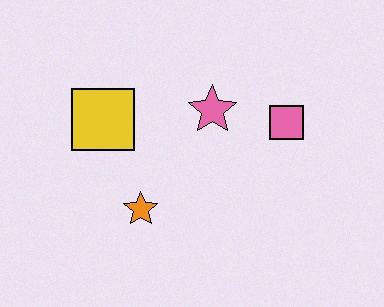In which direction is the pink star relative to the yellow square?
The pink star is to the right of the yellow square.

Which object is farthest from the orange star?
The pink square is farthest from the orange star.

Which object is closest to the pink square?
The pink star is closest to the pink square.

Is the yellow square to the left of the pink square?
Yes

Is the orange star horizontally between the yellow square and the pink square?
Yes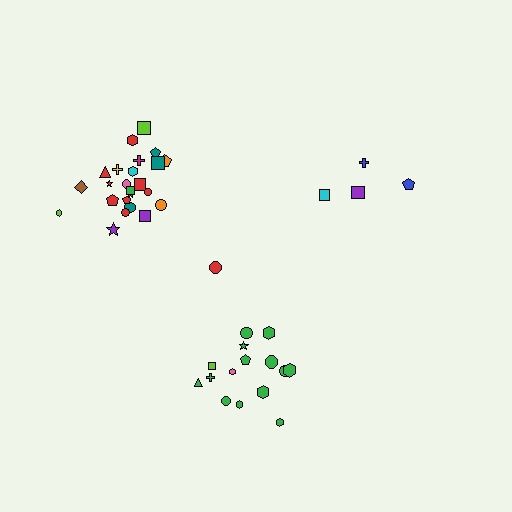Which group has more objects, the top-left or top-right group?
The top-left group.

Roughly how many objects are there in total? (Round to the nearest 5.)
Roughly 45 objects in total.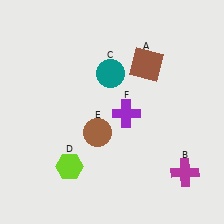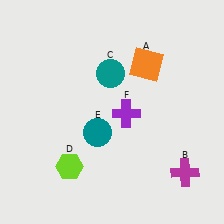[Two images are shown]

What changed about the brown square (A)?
In Image 1, A is brown. In Image 2, it changed to orange.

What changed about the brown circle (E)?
In Image 1, E is brown. In Image 2, it changed to teal.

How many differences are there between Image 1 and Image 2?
There are 2 differences between the two images.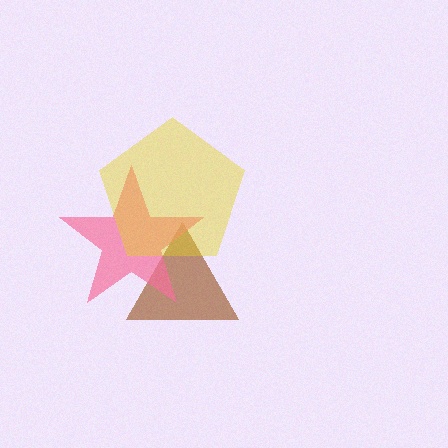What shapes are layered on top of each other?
The layered shapes are: a brown triangle, a pink star, a yellow pentagon.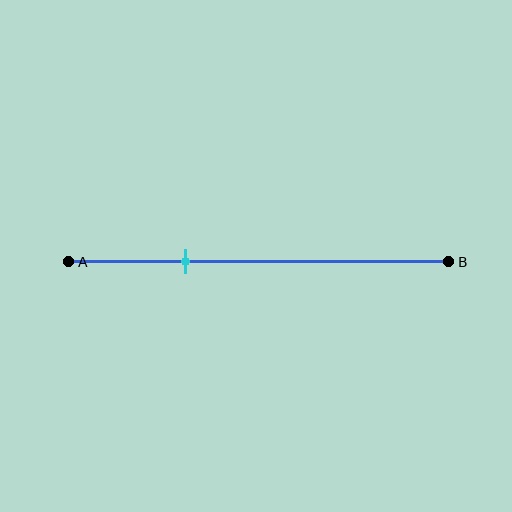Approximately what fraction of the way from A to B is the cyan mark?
The cyan mark is approximately 30% of the way from A to B.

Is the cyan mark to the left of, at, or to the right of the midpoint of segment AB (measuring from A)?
The cyan mark is to the left of the midpoint of segment AB.